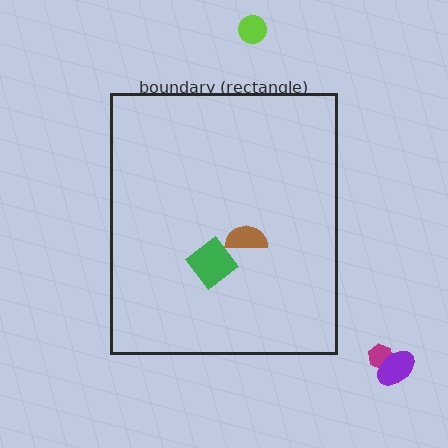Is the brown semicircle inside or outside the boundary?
Inside.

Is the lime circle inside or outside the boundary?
Outside.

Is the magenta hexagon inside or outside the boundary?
Outside.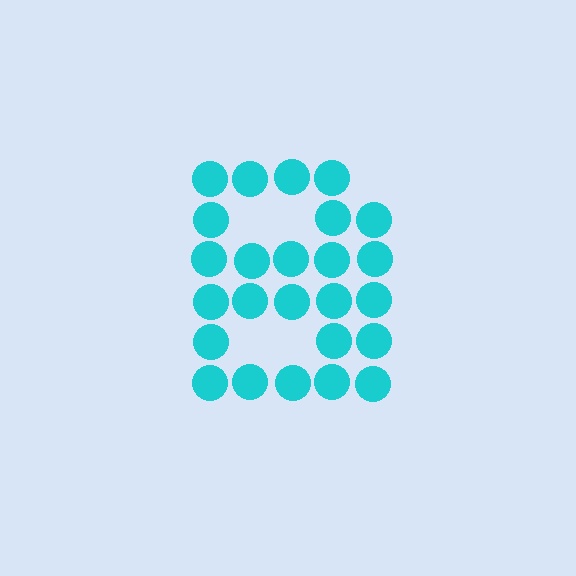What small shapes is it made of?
It is made of small circles.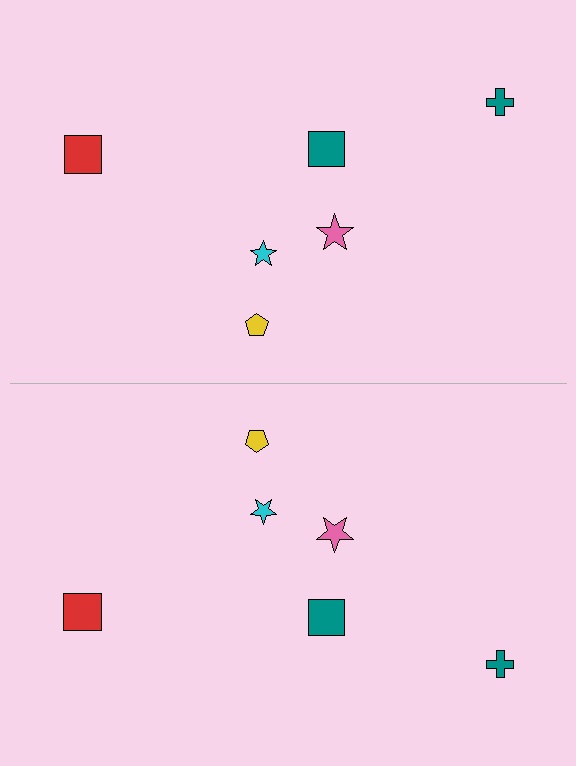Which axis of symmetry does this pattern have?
The pattern has a horizontal axis of symmetry running through the center of the image.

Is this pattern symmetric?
Yes, this pattern has bilateral (reflection) symmetry.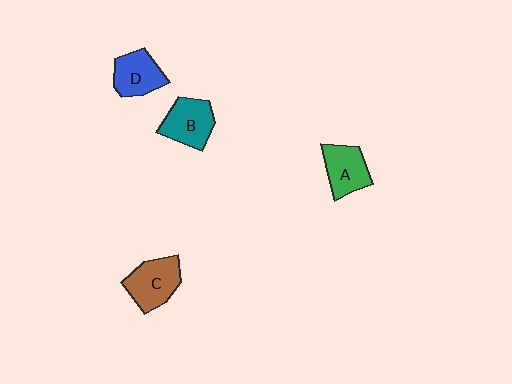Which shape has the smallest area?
Shape D (blue).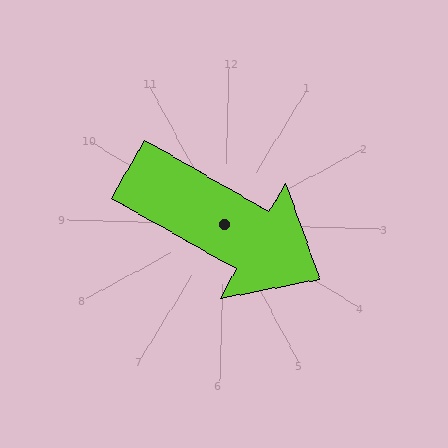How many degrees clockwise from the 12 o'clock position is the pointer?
Approximately 118 degrees.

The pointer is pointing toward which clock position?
Roughly 4 o'clock.